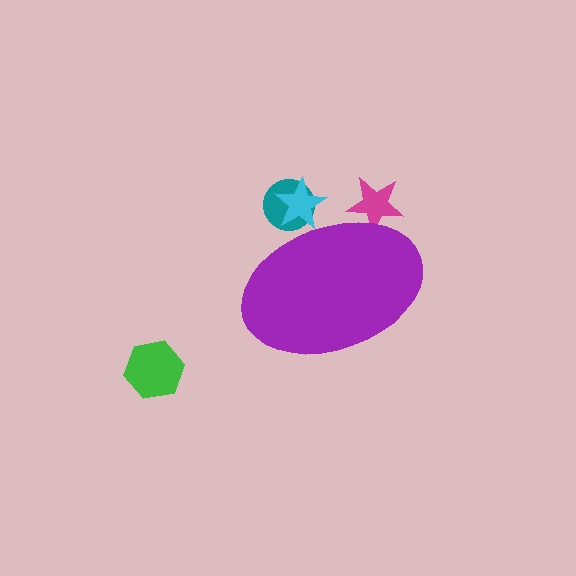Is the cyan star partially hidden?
Yes, the cyan star is partially hidden behind the purple ellipse.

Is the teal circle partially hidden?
Yes, the teal circle is partially hidden behind the purple ellipse.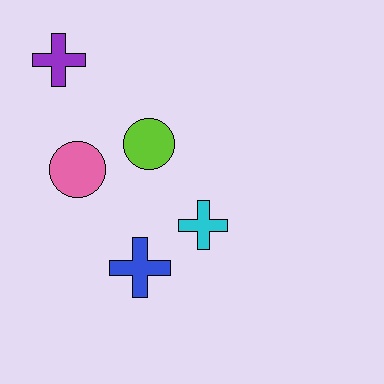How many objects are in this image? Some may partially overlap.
There are 5 objects.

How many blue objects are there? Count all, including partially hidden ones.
There is 1 blue object.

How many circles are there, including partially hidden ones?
There are 2 circles.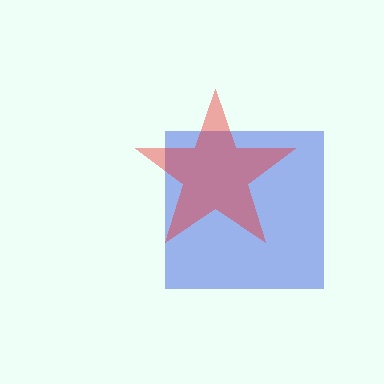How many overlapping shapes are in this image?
There are 2 overlapping shapes in the image.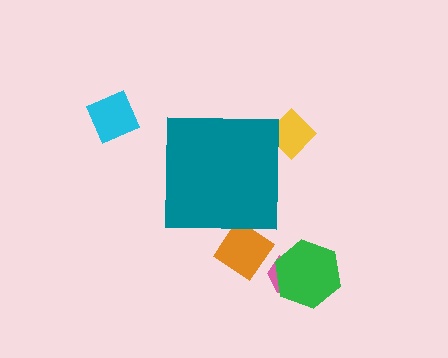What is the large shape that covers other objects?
A teal square.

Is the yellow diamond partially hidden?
Yes, the yellow diamond is partially hidden behind the teal square.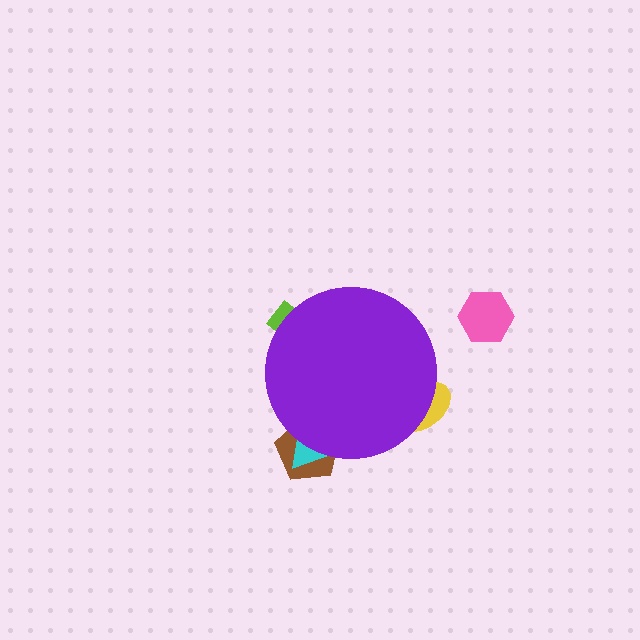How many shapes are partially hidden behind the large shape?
4 shapes are partially hidden.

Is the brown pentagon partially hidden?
Yes, the brown pentagon is partially hidden behind the purple circle.